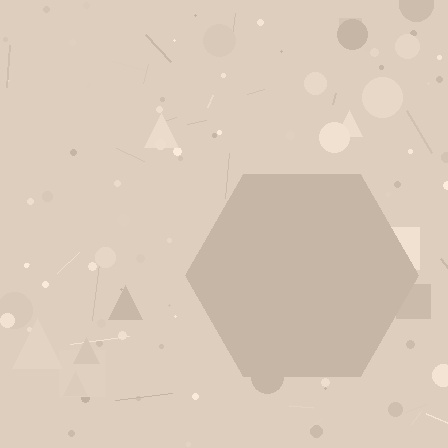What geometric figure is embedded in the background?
A hexagon is embedded in the background.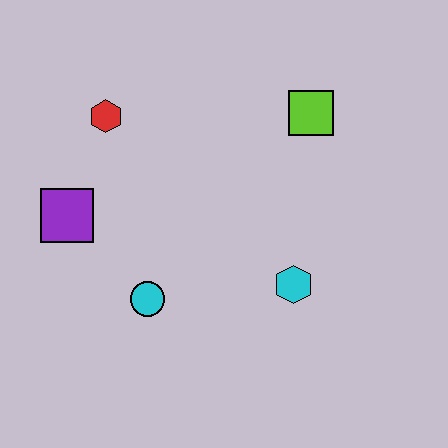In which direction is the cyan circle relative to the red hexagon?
The cyan circle is below the red hexagon.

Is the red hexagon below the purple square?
No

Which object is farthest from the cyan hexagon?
The red hexagon is farthest from the cyan hexagon.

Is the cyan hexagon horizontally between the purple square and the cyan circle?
No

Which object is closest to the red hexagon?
The purple square is closest to the red hexagon.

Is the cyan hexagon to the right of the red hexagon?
Yes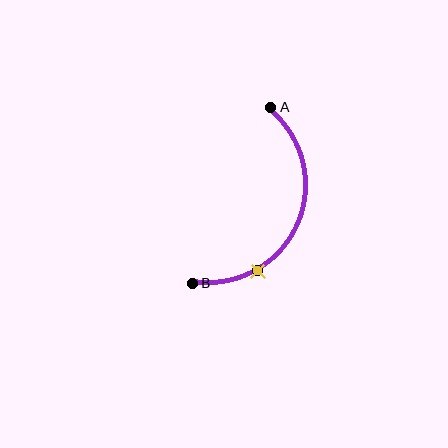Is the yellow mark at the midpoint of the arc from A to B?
No. The yellow mark lies on the arc but is closer to endpoint B. The arc midpoint would be at the point on the curve equidistant along the arc from both A and B.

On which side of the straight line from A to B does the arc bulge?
The arc bulges to the right of the straight line connecting A and B.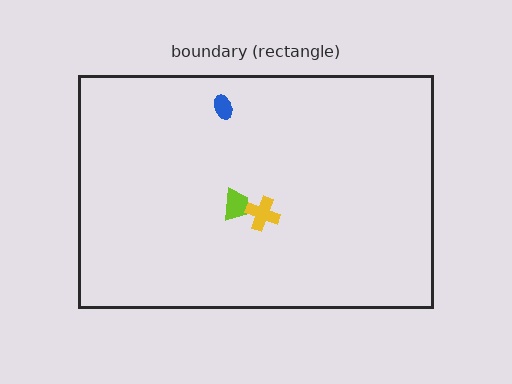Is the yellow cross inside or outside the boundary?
Inside.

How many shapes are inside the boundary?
3 inside, 0 outside.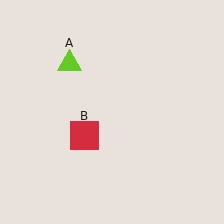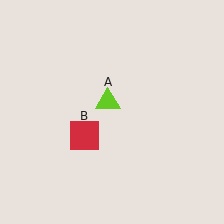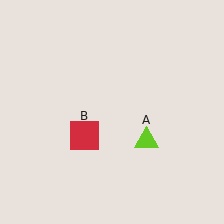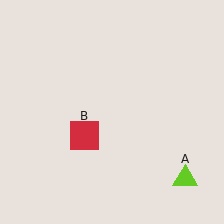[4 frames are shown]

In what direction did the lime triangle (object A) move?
The lime triangle (object A) moved down and to the right.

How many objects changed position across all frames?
1 object changed position: lime triangle (object A).